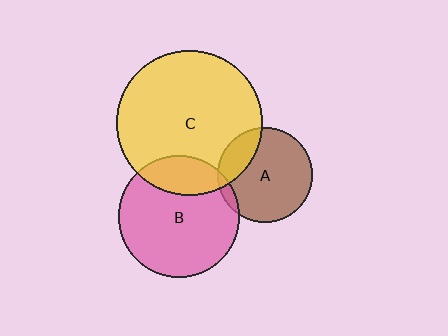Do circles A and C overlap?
Yes.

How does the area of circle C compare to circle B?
Approximately 1.4 times.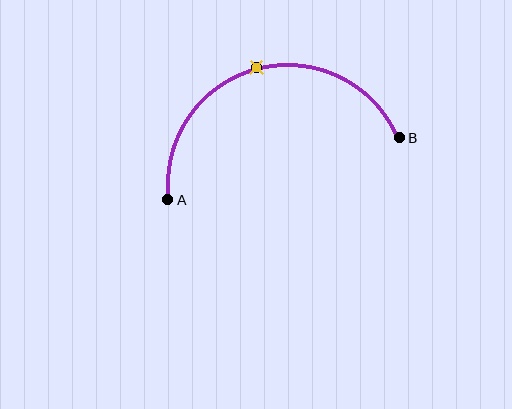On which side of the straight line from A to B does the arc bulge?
The arc bulges above the straight line connecting A and B.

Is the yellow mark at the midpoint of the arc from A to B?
Yes. The yellow mark lies on the arc at equal arc-length from both A and B — it is the arc midpoint.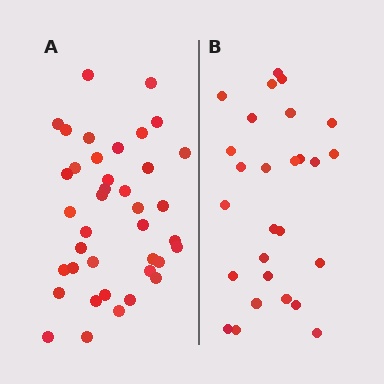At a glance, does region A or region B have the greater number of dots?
Region A (the left region) has more dots.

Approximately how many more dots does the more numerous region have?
Region A has roughly 12 or so more dots than region B.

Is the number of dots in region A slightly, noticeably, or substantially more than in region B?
Region A has noticeably more, but not dramatically so. The ratio is roughly 1.4 to 1.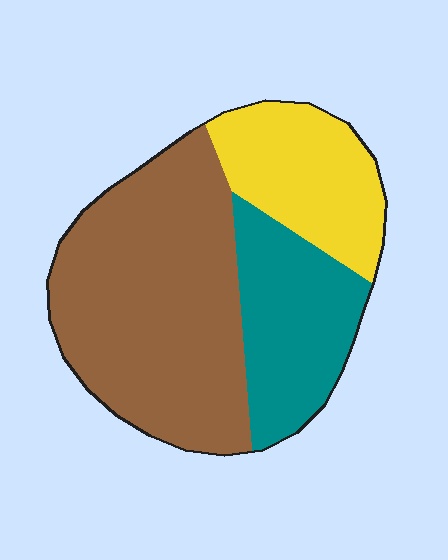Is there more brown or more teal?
Brown.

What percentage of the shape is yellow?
Yellow takes up between a sixth and a third of the shape.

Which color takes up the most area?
Brown, at roughly 55%.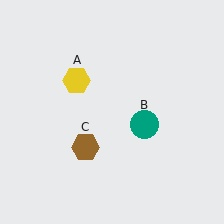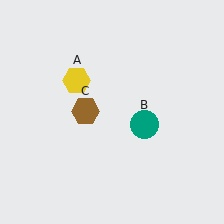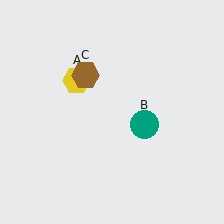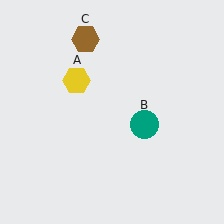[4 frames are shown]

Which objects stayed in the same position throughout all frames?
Yellow hexagon (object A) and teal circle (object B) remained stationary.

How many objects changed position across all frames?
1 object changed position: brown hexagon (object C).